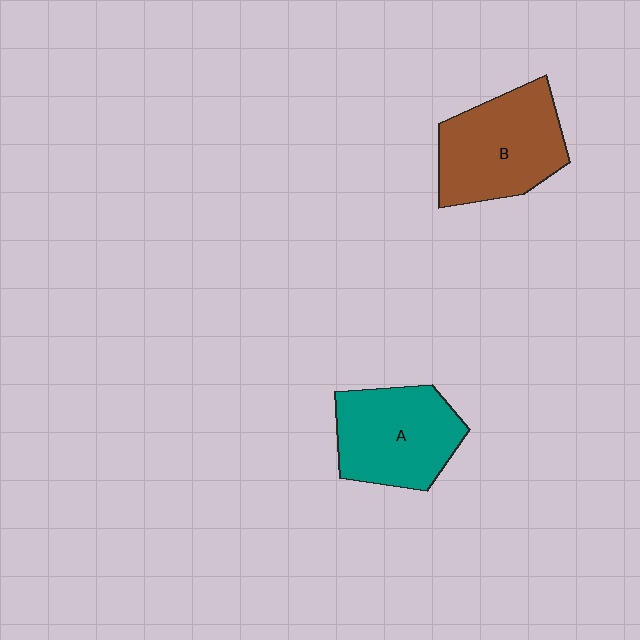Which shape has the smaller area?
Shape A (teal).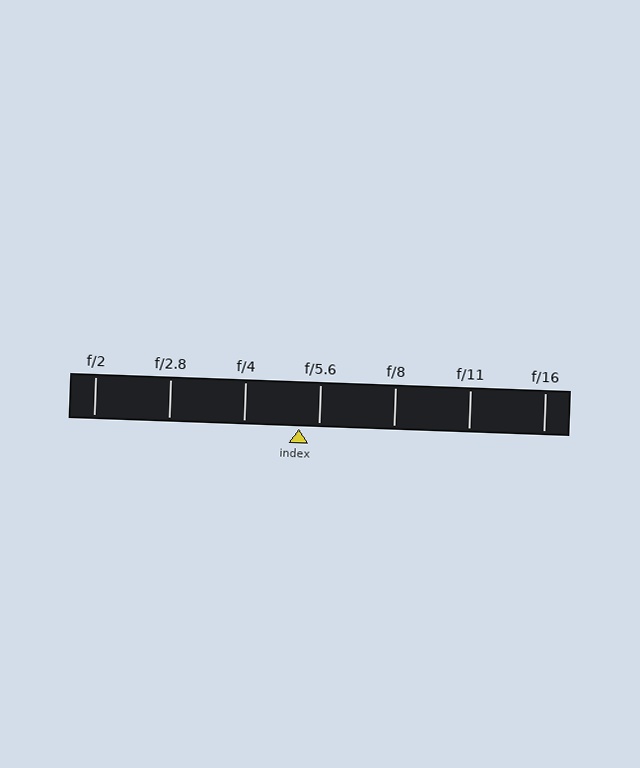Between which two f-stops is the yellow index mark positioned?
The index mark is between f/4 and f/5.6.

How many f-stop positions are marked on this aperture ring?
There are 7 f-stop positions marked.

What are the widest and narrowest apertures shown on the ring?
The widest aperture shown is f/2 and the narrowest is f/16.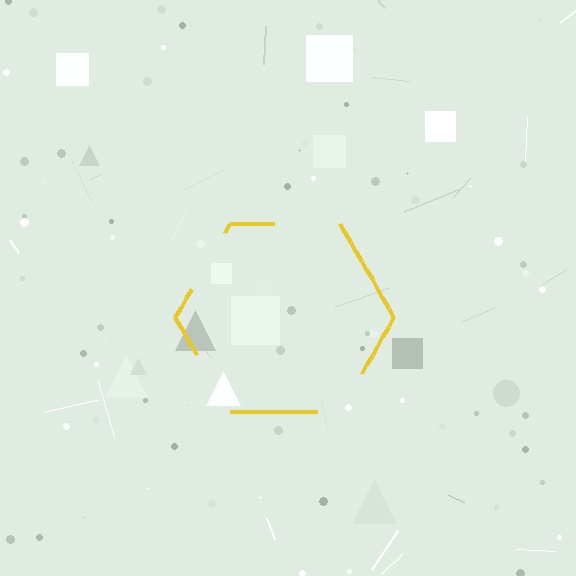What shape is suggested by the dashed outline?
The dashed outline suggests a hexagon.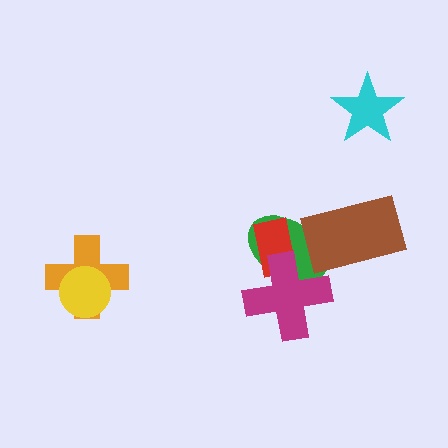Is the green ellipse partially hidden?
Yes, it is partially covered by another shape.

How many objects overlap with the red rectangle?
2 objects overlap with the red rectangle.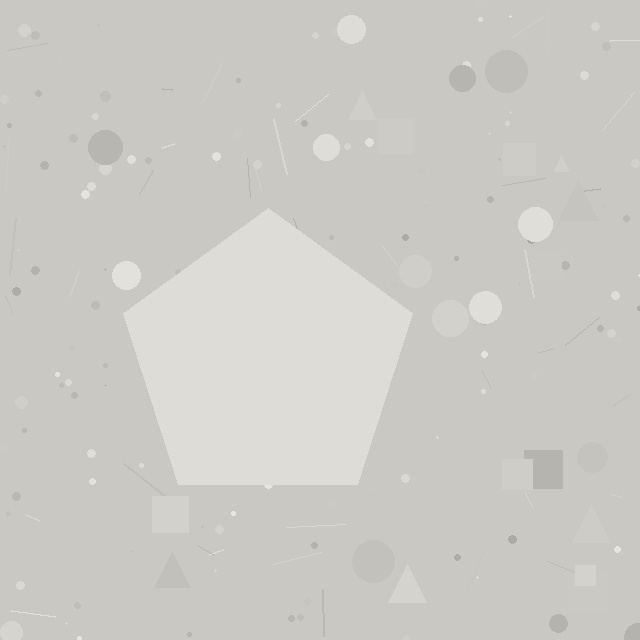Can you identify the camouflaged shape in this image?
The camouflaged shape is a pentagon.